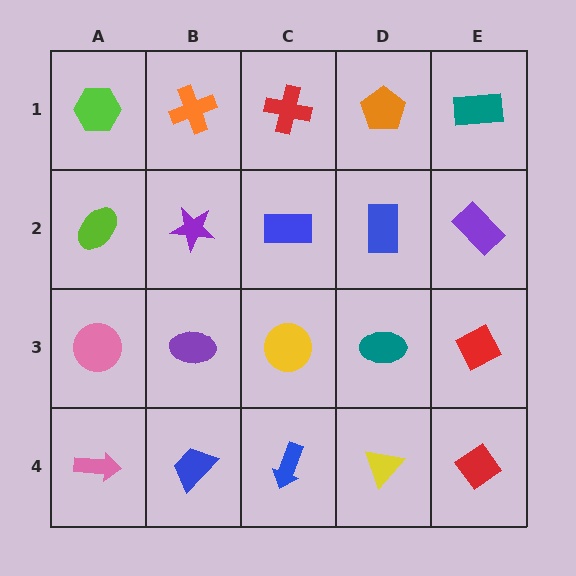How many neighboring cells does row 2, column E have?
3.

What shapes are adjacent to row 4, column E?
A red diamond (row 3, column E), a yellow triangle (row 4, column D).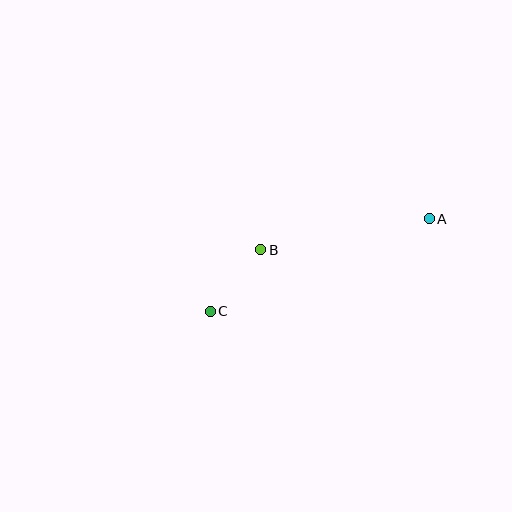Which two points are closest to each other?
Points B and C are closest to each other.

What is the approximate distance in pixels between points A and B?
The distance between A and B is approximately 172 pixels.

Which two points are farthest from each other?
Points A and C are farthest from each other.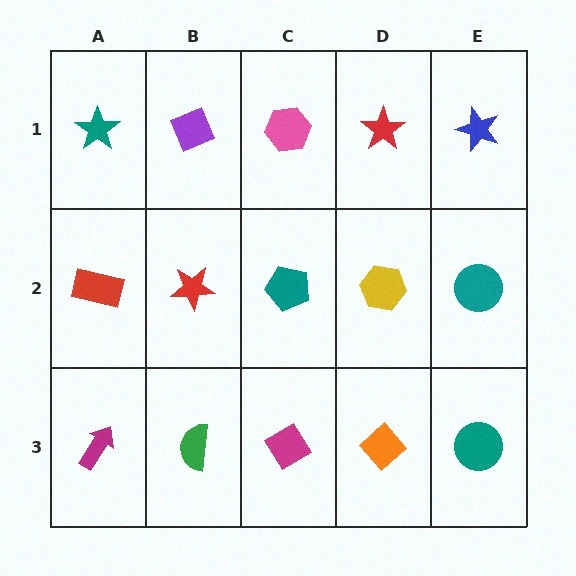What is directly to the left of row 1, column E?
A red star.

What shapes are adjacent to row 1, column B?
A red star (row 2, column B), a teal star (row 1, column A), a pink hexagon (row 1, column C).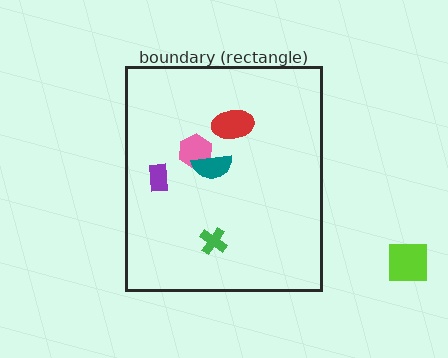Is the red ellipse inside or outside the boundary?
Inside.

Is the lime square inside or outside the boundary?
Outside.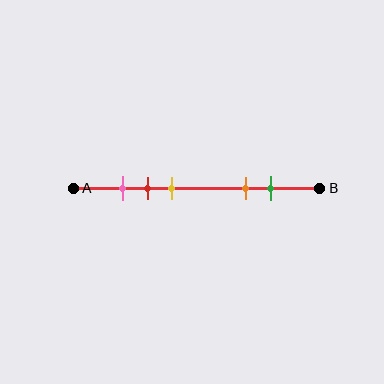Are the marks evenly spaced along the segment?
No, the marks are not evenly spaced.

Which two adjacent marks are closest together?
The pink and red marks are the closest adjacent pair.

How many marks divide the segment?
There are 5 marks dividing the segment.